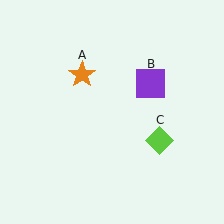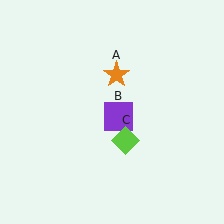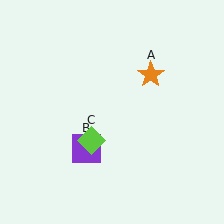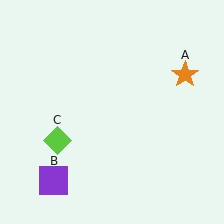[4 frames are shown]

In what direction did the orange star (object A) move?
The orange star (object A) moved right.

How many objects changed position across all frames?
3 objects changed position: orange star (object A), purple square (object B), lime diamond (object C).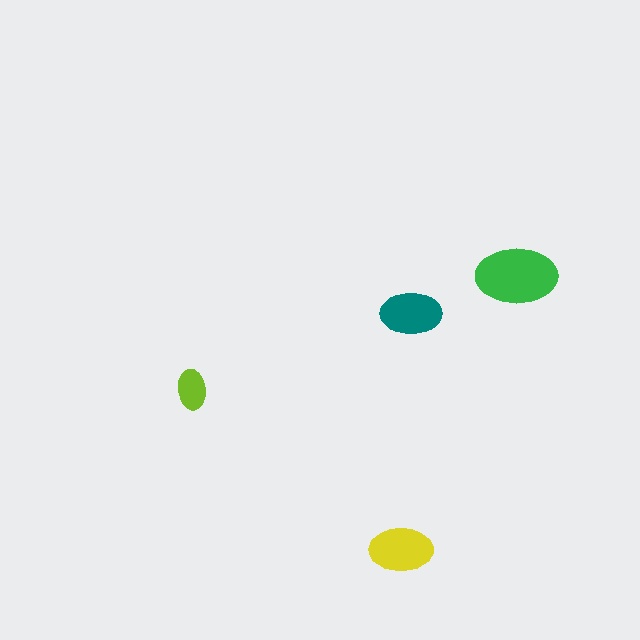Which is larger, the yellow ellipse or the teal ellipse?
The yellow one.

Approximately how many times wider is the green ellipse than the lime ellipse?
About 2 times wider.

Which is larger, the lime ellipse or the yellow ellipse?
The yellow one.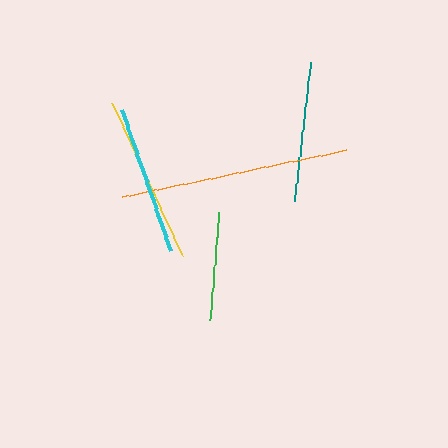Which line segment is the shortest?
The green line is the shortest at approximately 108 pixels.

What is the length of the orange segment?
The orange segment is approximately 229 pixels long.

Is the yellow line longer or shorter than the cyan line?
The yellow line is longer than the cyan line.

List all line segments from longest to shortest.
From longest to shortest: orange, yellow, cyan, teal, green.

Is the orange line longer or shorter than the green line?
The orange line is longer than the green line.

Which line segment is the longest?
The orange line is the longest at approximately 229 pixels.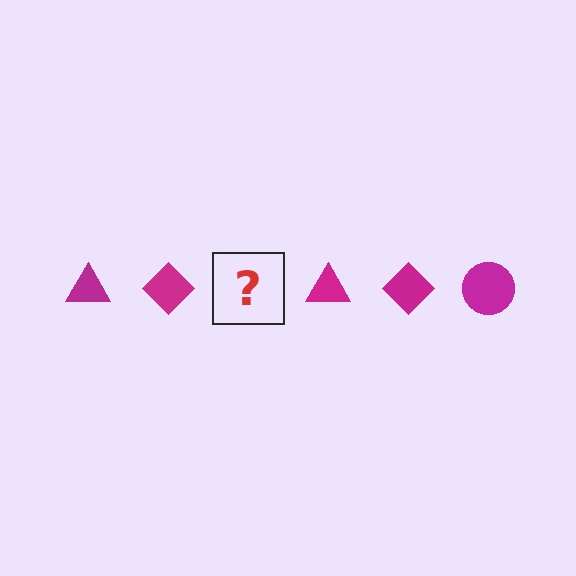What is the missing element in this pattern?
The missing element is a magenta circle.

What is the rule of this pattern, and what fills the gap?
The rule is that the pattern cycles through triangle, diamond, circle shapes in magenta. The gap should be filled with a magenta circle.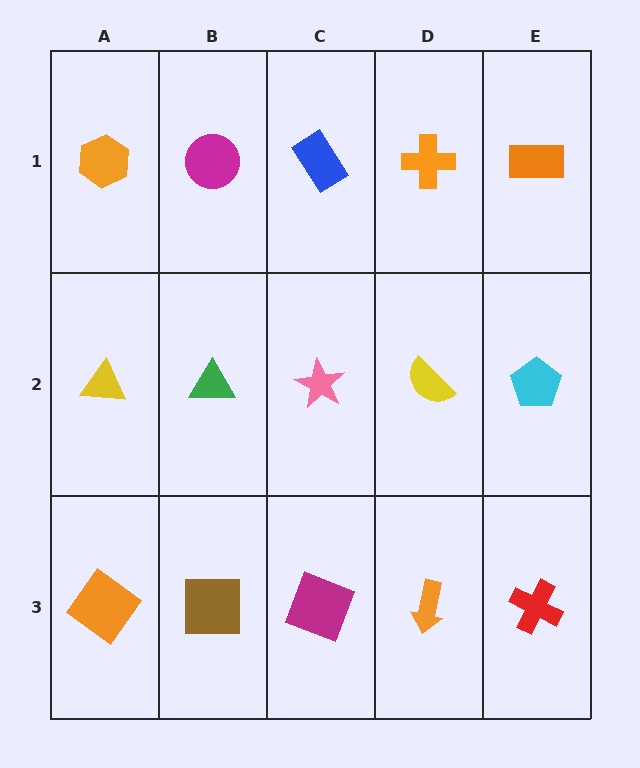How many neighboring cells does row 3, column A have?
2.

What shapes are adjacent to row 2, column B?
A magenta circle (row 1, column B), a brown square (row 3, column B), a yellow triangle (row 2, column A), a pink star (row 2, column C).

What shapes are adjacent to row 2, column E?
An orange rectangle (row 1, column E), a red cross (row 3, column E), a yellow semicircle (row 2, column D).